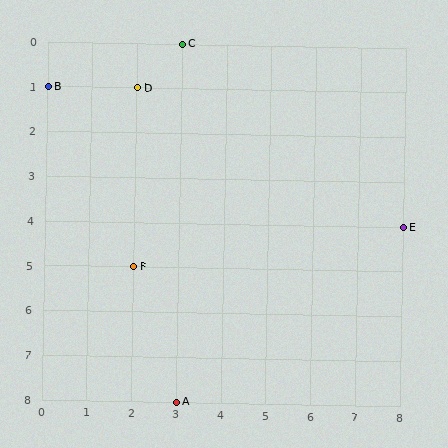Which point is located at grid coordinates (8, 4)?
Point E is at (8, 4).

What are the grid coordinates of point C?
Point C is at grid coordinates (3, 0).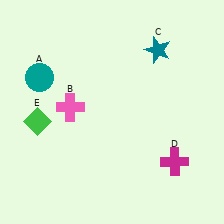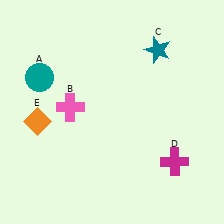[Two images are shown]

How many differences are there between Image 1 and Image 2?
There is 1 difference between the two images.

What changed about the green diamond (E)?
In Image 1, E is green. In Image 2, it changed to orange.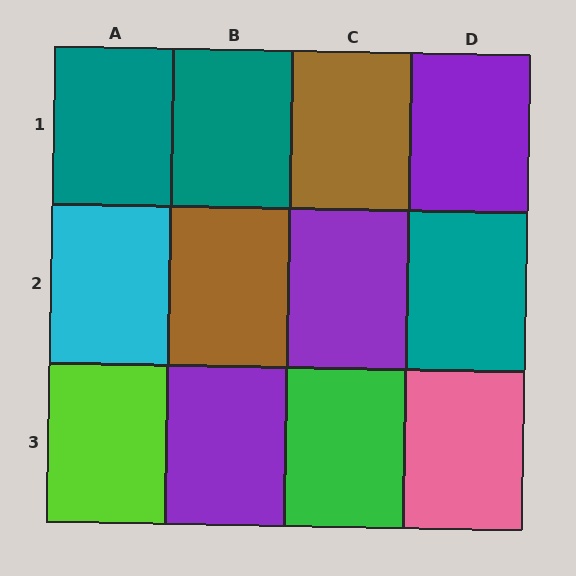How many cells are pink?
1 cell is pink.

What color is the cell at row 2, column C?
Purple.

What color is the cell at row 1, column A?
Teal.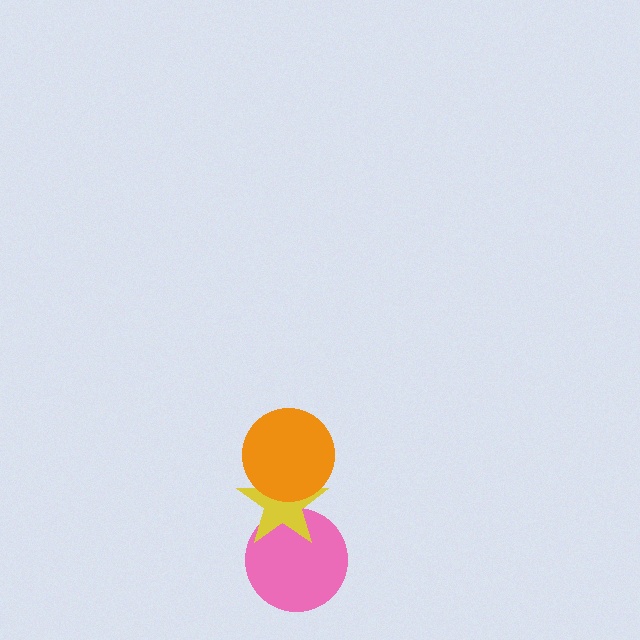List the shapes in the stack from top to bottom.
From top to bottom: the orange circle, the yellow star, the pink circle.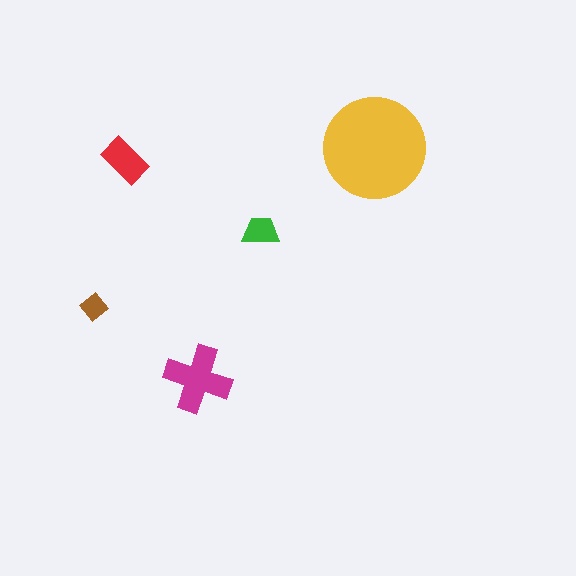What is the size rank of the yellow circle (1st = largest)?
1st.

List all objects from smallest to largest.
The brown diamond, the green trapezoid, the red rectangle, the magenta cross, the yellow circle.